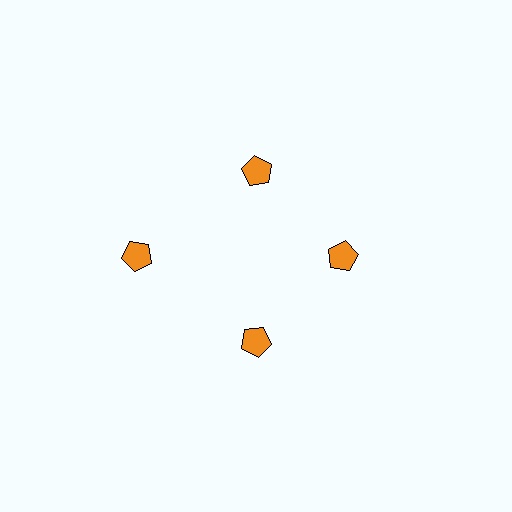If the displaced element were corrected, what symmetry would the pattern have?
It would have 4-fold rotational symmetry — the pattern would map onto itself every 90 degrees.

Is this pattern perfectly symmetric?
No. The 4 orange pentagons are arranged in a ring, but one element near the 9 o'clock position is pushed outward from the center, breaking the 4-fold rotational symmetry.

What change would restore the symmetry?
The symmetry would be restored by moving it inward, back onto the ring so that all 4 pentagons sit at equal angles and equal distance from the center.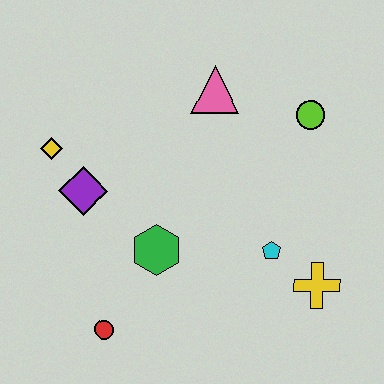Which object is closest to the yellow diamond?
The purple diamond is closest to the yellow diamond.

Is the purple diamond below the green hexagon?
No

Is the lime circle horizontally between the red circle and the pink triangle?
No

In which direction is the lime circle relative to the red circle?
The lime circle is above the red circle.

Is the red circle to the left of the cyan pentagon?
Yes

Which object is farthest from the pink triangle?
The red circle is farthest from the pink triangle.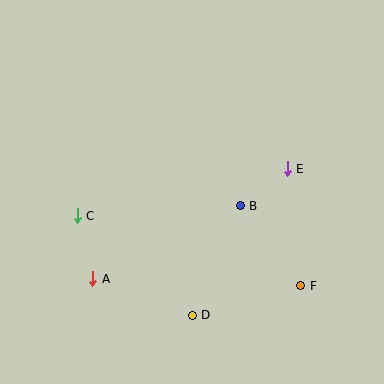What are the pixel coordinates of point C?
Point C is at (77, 216).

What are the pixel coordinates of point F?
Point F is at (301, 286).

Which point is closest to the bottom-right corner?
Point F is closest to the bottom-right corner.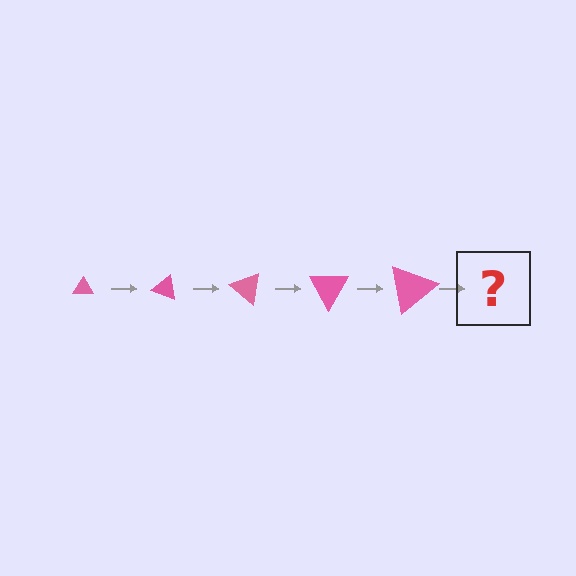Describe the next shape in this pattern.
It should be a triangle, larger than the previous one and rotated 100 degrees from the start.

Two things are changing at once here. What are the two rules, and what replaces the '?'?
The two rules are that the triangle grows larger each step and it rotates 20 degrees each step. The '?' should be a triangle, larger than the previous one and rotated 100 degrees from the start.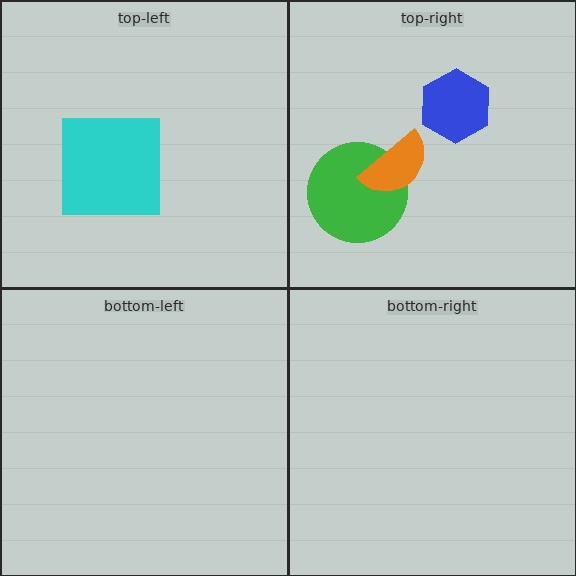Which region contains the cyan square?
The top-left region.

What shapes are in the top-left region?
The cyan square.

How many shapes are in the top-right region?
3.